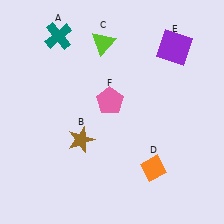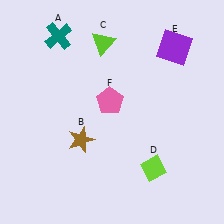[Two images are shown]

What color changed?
The diamond (D) changed from orange in Image 1 to lime in Image 2.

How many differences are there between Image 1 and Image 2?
There is 1 difference between the two images.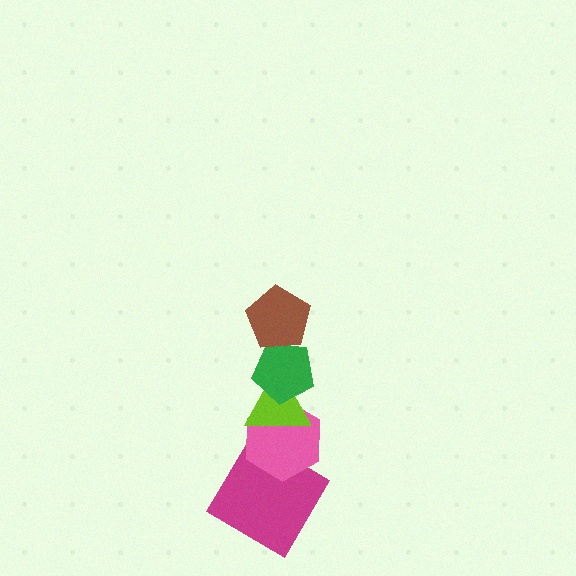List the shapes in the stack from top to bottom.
From top to bottom: the brown pentagon, the green pentagon, the lime triangle, the pink hexagon, the magenta diamond.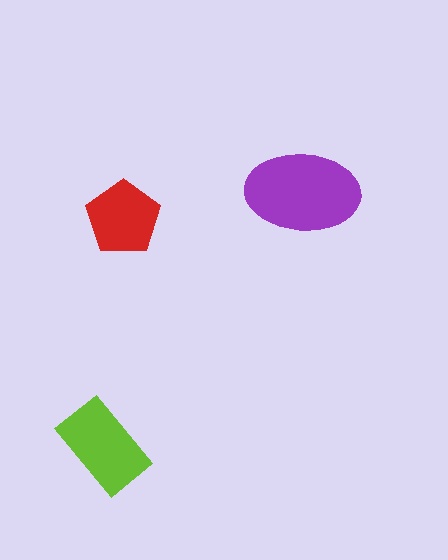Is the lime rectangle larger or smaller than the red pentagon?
Larger.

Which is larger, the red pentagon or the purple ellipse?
The purple ellipse.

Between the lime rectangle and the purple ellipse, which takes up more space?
The purple ellipse.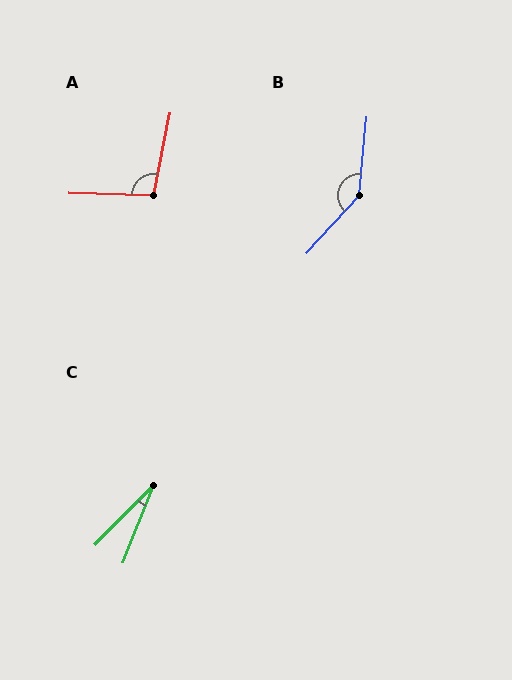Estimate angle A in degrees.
Approximately 100 degrees.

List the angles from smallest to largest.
C (23°), A (100°), B (143°).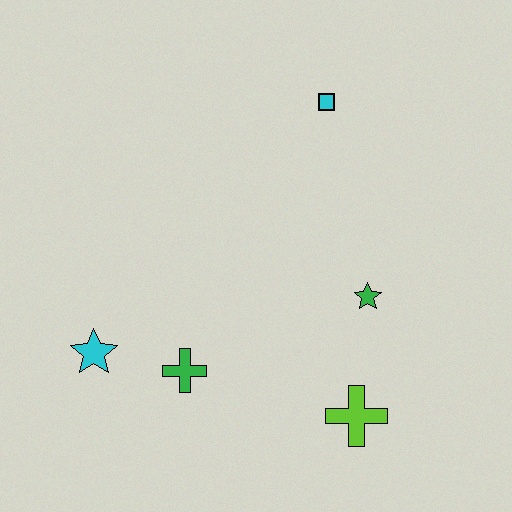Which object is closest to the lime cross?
The green star is closest to the lime cross.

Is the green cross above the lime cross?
Yes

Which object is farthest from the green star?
The cyan star is farthest from the green star.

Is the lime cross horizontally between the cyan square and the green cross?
No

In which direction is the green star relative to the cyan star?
The green star is to the right of the cyan star.